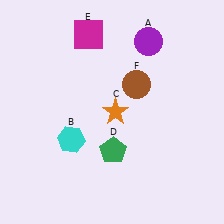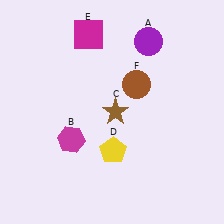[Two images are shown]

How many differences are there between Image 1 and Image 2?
There are 3 differences between the two images.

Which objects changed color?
B changed from cyan to magenta. C changed from orange to brown. D changed from green to yellow.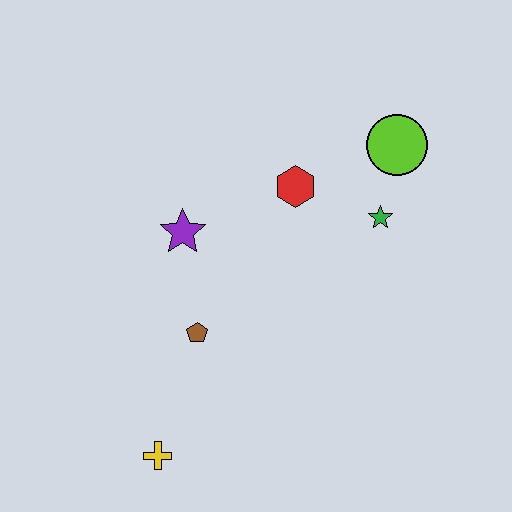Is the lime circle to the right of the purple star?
Yes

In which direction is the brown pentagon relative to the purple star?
The brown pentagon is below the purple star.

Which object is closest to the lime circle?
The green star is closest to the lime circle.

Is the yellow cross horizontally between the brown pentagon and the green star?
No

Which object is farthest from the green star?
The yellow cross is farthest from the green star.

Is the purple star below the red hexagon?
Yes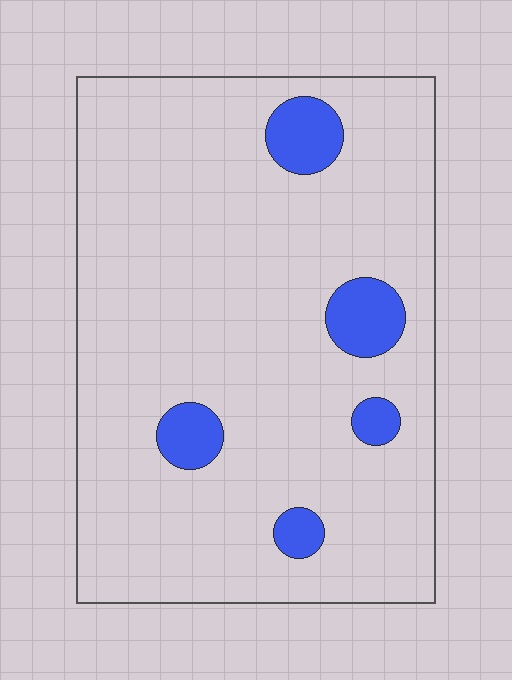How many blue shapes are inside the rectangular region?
5.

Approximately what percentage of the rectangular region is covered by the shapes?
Approximately 10%.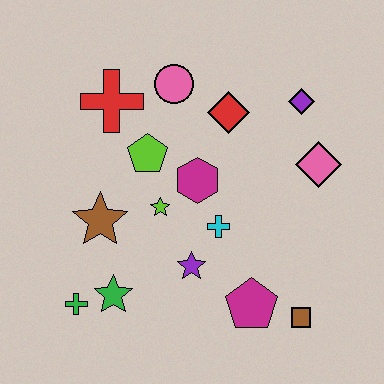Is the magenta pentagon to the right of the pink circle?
Yes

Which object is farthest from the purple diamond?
The green cross is farthest from the purple diamond.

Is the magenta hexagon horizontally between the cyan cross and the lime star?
Yes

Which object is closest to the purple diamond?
The pink diamond is closest to the purple diamond.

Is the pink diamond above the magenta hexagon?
Yes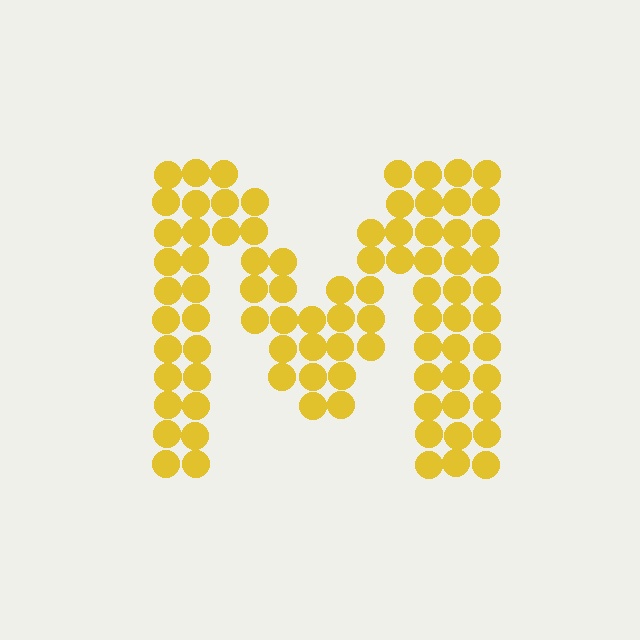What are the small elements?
The small elements are circles.